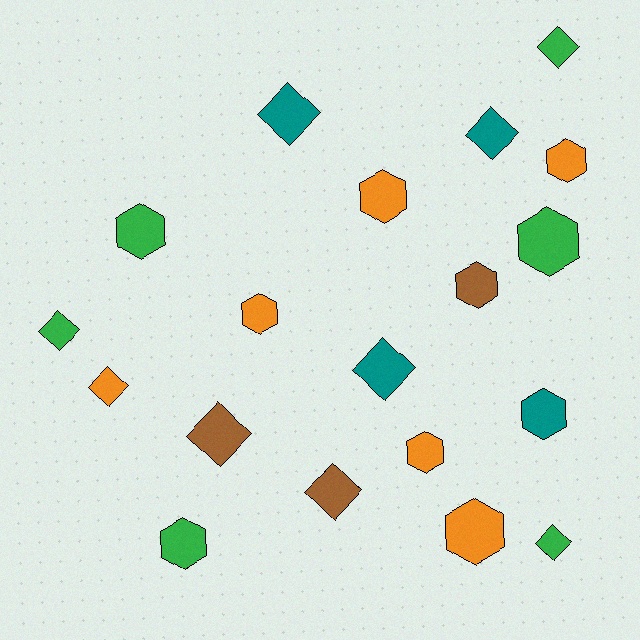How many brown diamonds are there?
There are 2 brown diamonds.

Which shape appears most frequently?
Hexagon, with 10 objects.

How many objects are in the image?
There are 19 objects.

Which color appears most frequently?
Green, with 6 objects.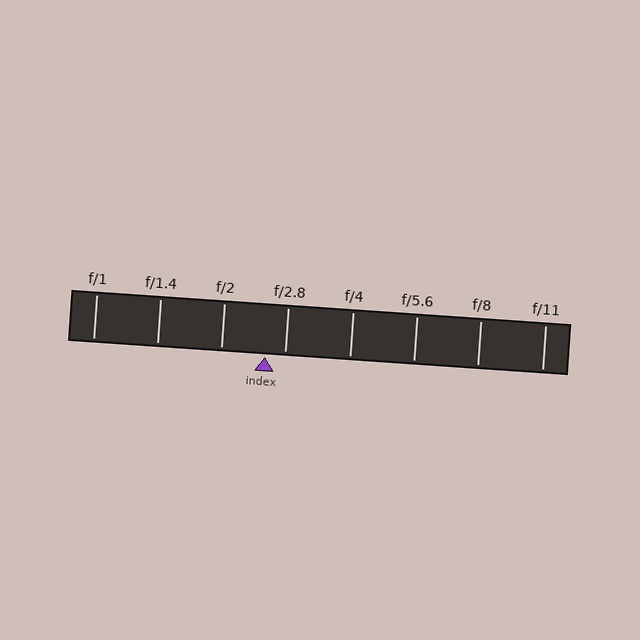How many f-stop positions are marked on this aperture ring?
There are 8 f-stop positions marked.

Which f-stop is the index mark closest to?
The index mark is closest to f/2.8.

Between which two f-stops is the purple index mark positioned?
The index mark is between f/2 and f/2.8.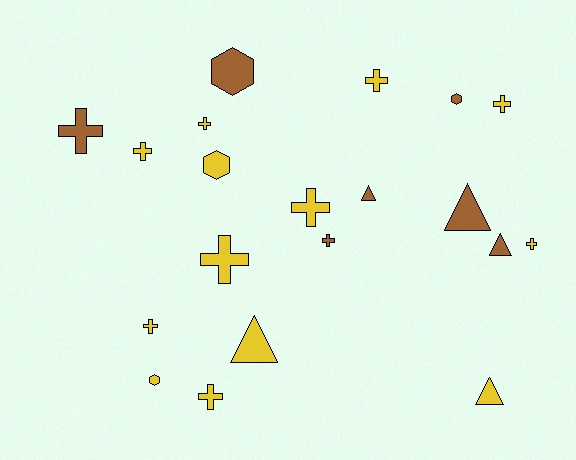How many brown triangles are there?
There are 3 brown triangles.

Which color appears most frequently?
Yellow, with 13 objects.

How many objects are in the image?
There are 20 objects.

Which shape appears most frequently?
Cross, with 11 objects.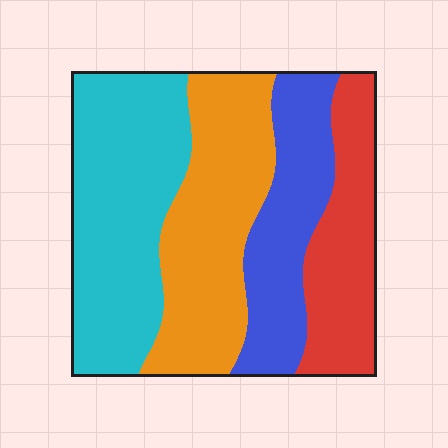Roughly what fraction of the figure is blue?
Blue covers about 20% of the figure.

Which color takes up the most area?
Cyan, at roughly 35%.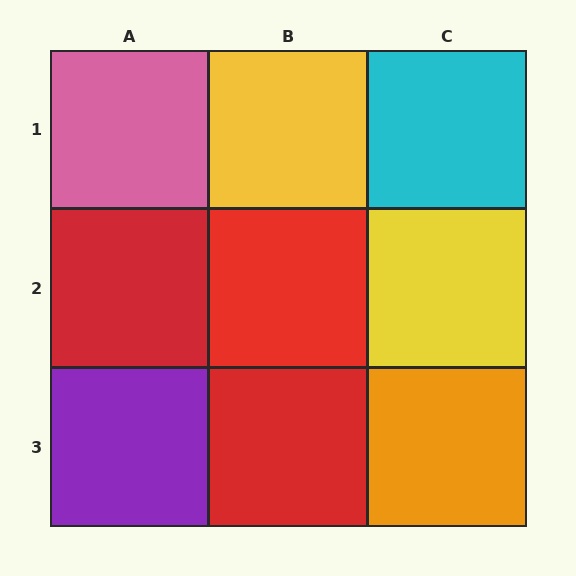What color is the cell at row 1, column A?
Pink.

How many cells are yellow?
2 cells are yellow.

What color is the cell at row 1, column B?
Yellow.